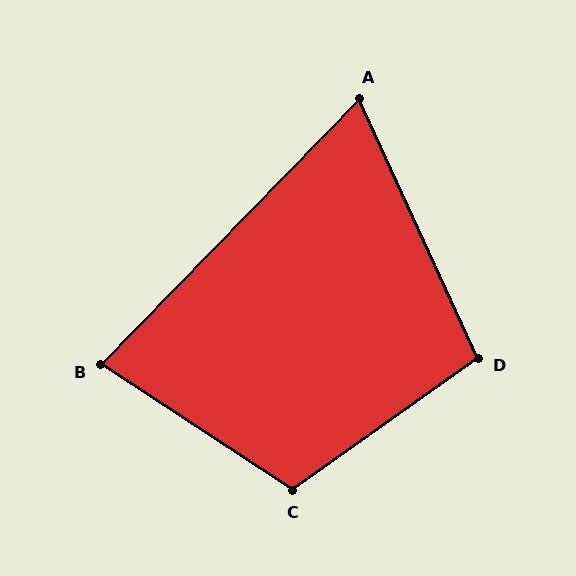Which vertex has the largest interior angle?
C, at approximately 111 degrees.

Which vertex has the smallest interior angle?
A, at approximately 69 degrees.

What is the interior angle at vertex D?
Approximately 101 degrees (obtuse).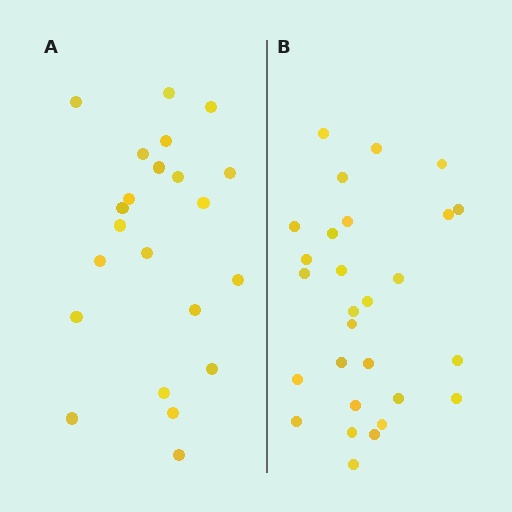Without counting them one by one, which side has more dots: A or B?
Region B (the right region) has more dots.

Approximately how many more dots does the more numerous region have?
Region B has about 6 more dots than region A.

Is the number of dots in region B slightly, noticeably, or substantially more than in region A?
Region B has noticeably more, but not dramatically so. The ratio is roughly 1.3 to 1.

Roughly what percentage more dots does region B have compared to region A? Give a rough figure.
About 25% more.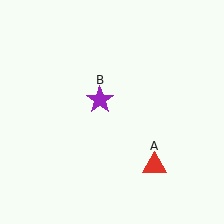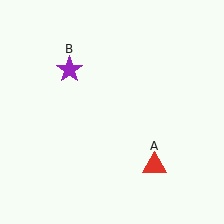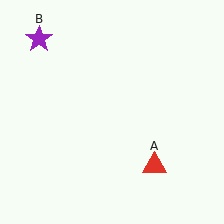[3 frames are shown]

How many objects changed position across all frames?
1 object changed position: purple star (object B).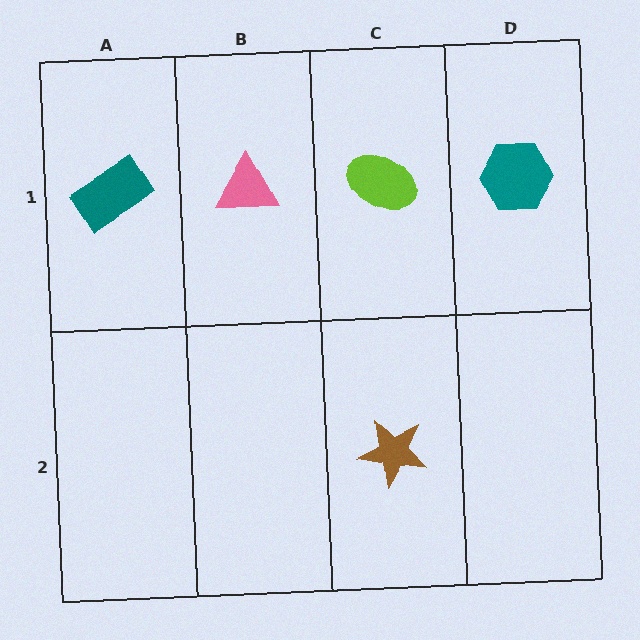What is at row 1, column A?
A teal rectangle.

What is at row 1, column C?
A lime ellipse.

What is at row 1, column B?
A pink triangle.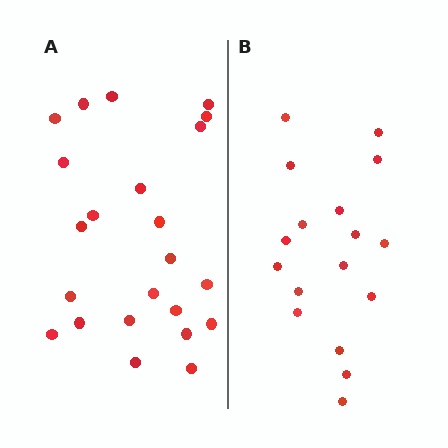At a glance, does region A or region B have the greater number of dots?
Region A (the left region) has more dots.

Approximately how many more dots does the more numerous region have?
Region A has about 6 more dots than region B.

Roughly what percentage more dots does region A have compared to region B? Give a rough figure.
About 35% more.